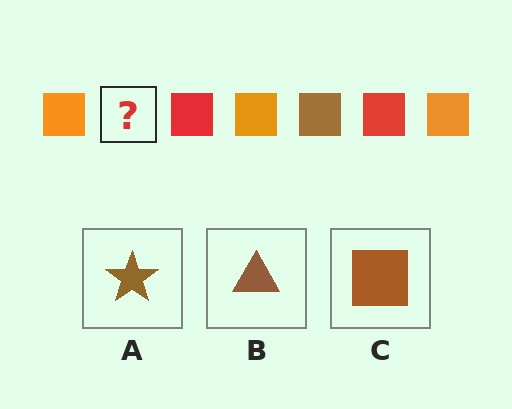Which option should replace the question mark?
Option C.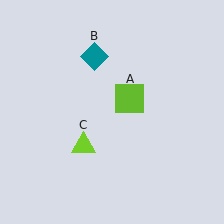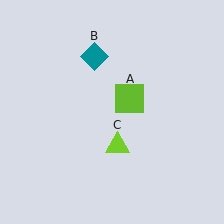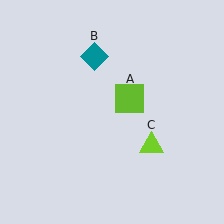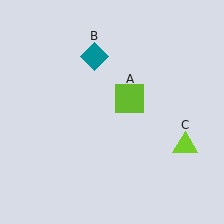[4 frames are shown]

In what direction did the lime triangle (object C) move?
The lime triangle (object C) moved right.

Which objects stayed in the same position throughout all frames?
Lime square (object A) and teal diamond (object B) remained stationary.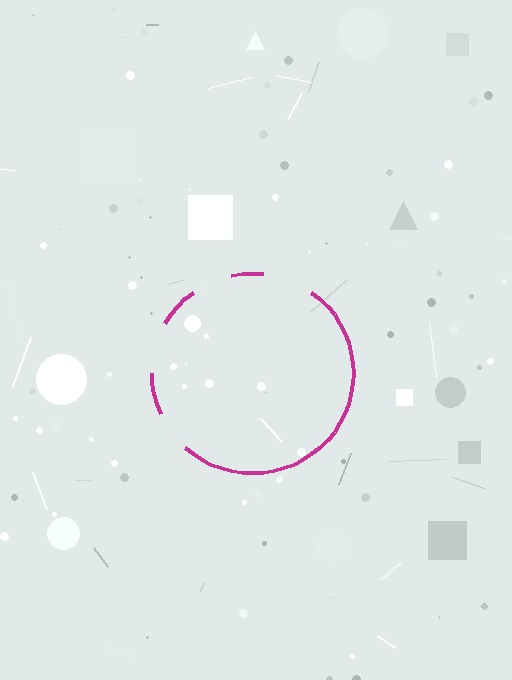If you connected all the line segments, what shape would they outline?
They would outline a circle.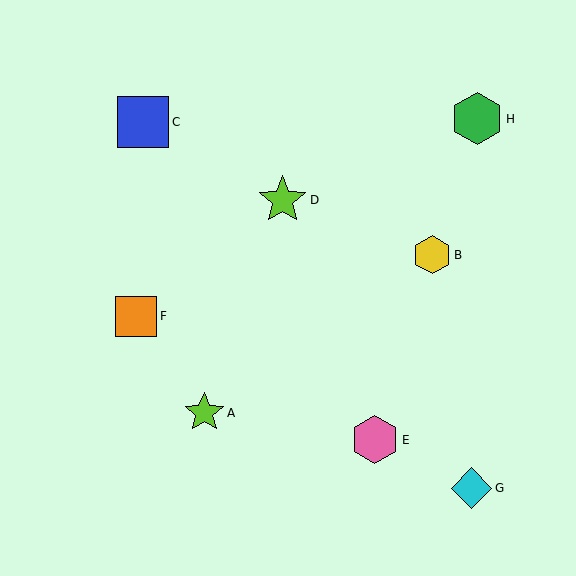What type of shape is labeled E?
Shape E is a pink hexagon.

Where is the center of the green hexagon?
The center of the green hexagon is at (477, 119).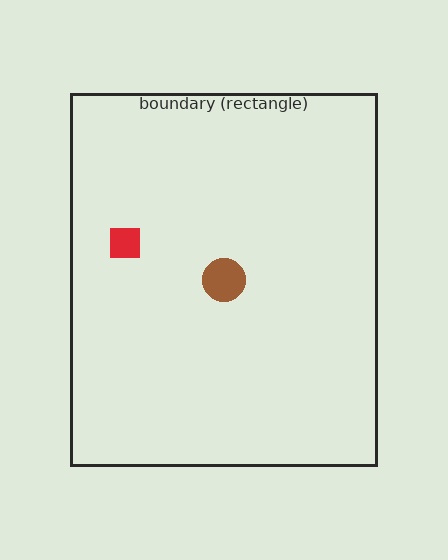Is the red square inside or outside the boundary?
Inside.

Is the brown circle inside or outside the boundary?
Inside.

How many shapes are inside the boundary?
2 inside, 0 outside.